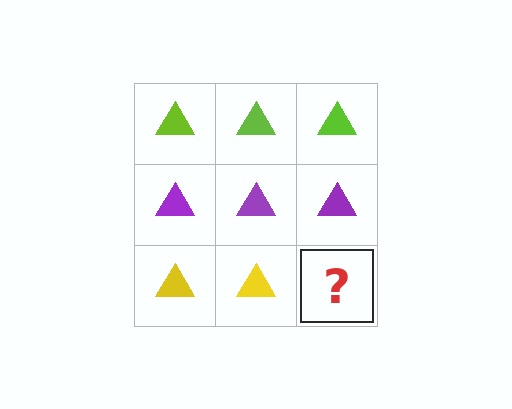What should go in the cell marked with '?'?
The missing cell should contain a yellow triangle.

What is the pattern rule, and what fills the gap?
The rule is that each row has a consistent color. The gap should be filled with a yellow triangle.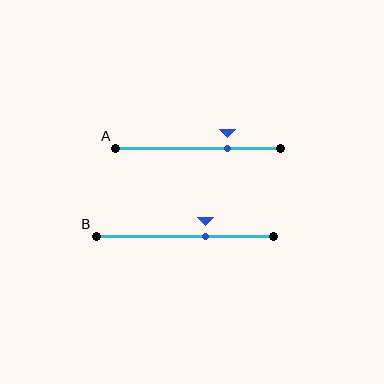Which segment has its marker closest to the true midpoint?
Segment B has its marker closest to the true midpoint.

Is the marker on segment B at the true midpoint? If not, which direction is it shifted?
No, the marker on segment B is shifted to the right by about 12% of the segment length.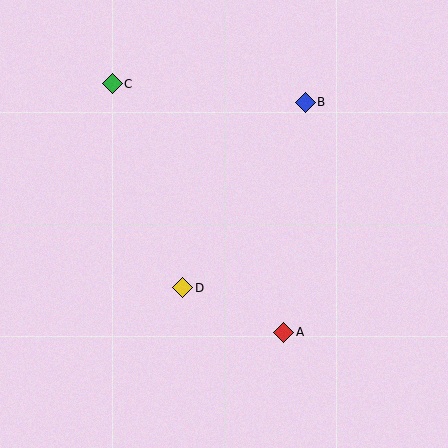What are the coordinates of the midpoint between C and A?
The midpoint between C and A is at (198, 208).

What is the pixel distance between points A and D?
The distance between A and D is 110 pixels.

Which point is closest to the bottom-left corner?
Point D is closest to the bottom-left corner.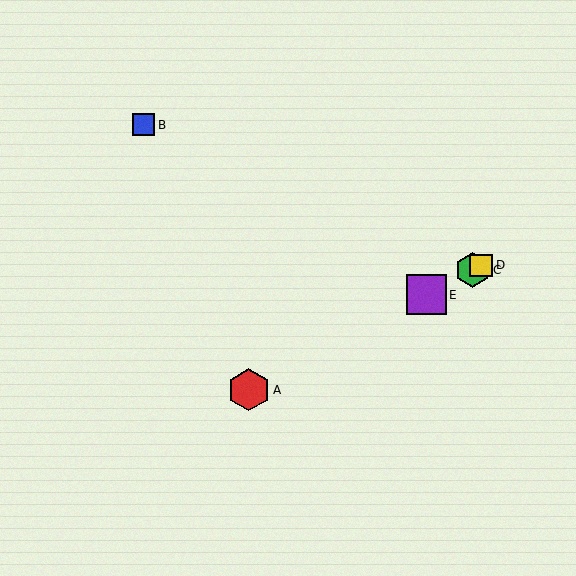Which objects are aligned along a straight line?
Objects A, C, D, E are aligned along a straight line.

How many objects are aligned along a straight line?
4 objects (A, C, D, E) are aligned along a straight line.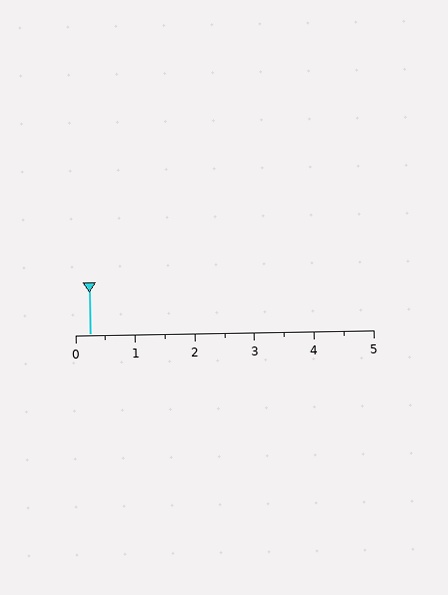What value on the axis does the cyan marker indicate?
The marker indicates approximately 0.2.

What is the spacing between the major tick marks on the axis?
The major ticks are spaced 1 apart.